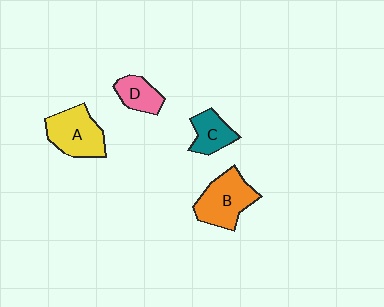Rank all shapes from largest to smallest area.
From largest to smallest: B (orange), A (yellow), C (teal), D (pink).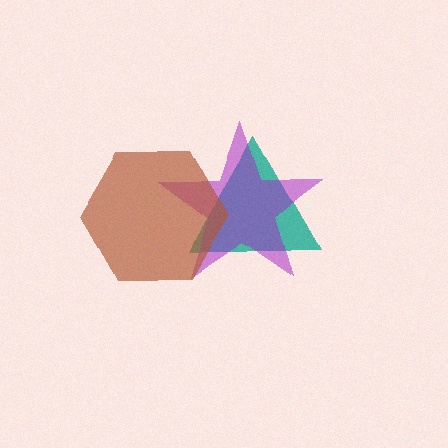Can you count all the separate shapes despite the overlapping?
Yes, there are 3 separate shapes.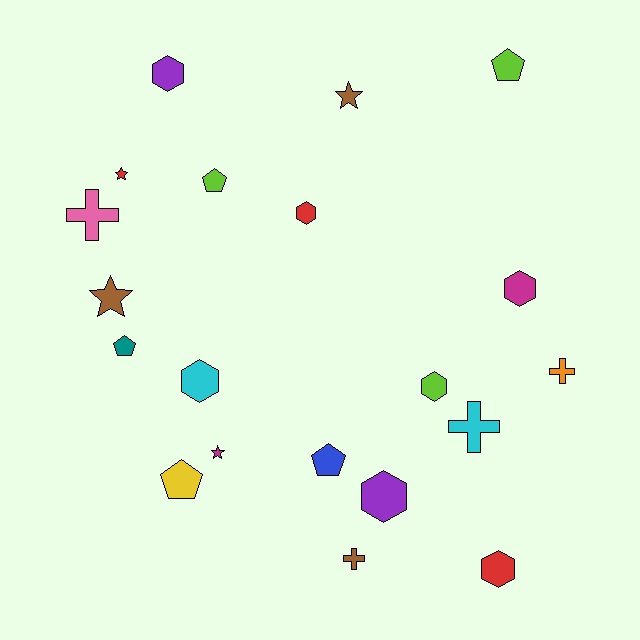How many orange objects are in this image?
There is 1 orange object.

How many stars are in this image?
There are 4 stars.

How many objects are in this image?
There are 20 objects.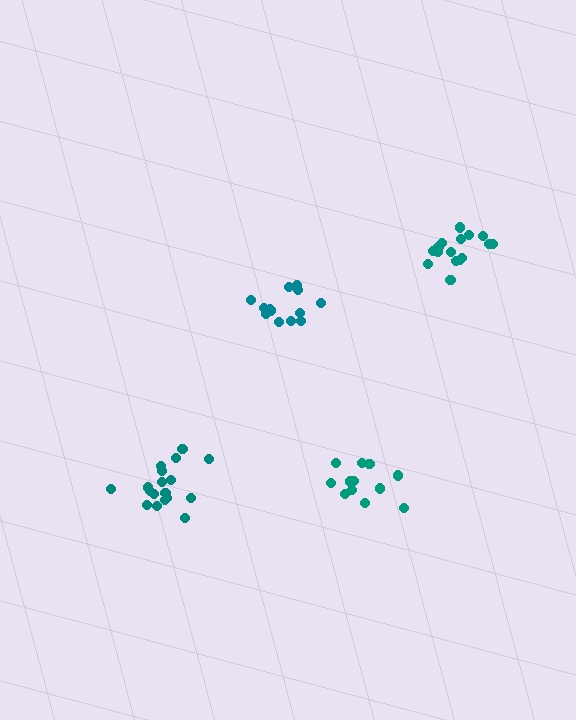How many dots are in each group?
Group 1: 13 dots, Group 2: 16 dots, Group 3: 18 dots, Group 4: 13 dots (60 total).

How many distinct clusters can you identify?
There are 4 distinct clusters.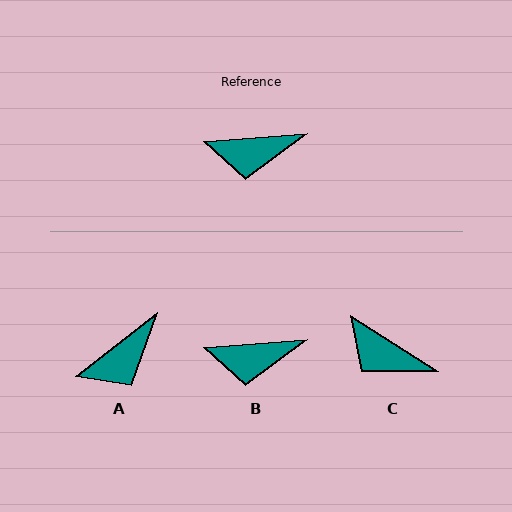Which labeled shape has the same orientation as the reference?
B.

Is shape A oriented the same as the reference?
No, it is off by about 34 degrees.